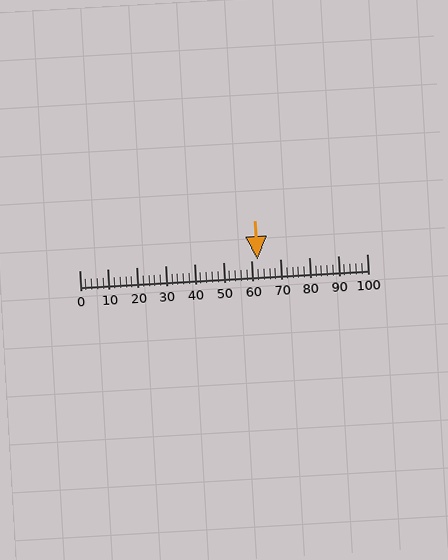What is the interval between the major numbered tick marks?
The major tick marks are spaced 10 units apart.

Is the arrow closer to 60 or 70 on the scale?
The arrow is closer to 60.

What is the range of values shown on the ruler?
The ruler shows values from 0 to 100.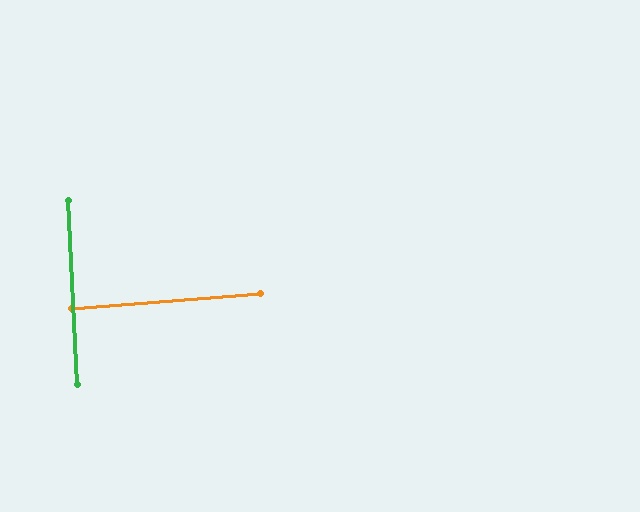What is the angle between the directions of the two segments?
Approximately 89 degrees.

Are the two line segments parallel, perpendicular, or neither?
Perpendicular — they meet at approximately 89°.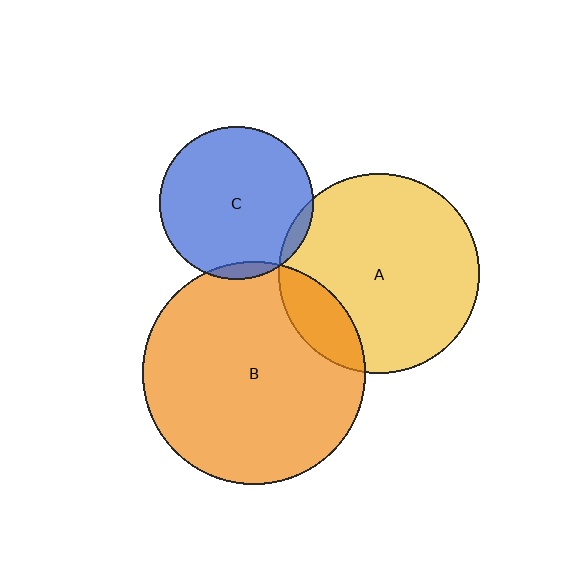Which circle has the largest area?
Circle B (orange).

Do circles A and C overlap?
Yes.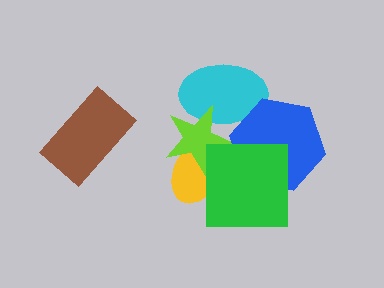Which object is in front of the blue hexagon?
The green square is in front of the blue hexagon.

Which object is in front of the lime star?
The green square is in front of the lime star.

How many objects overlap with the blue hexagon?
2 objects overlap with the blue hexagon.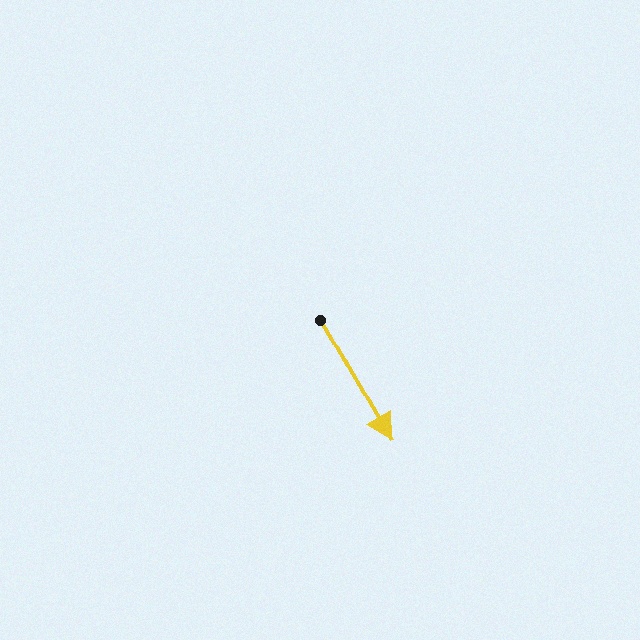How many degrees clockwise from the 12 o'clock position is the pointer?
Approximately 150 degrees.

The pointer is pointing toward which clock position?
Roughly 5 o'clock.